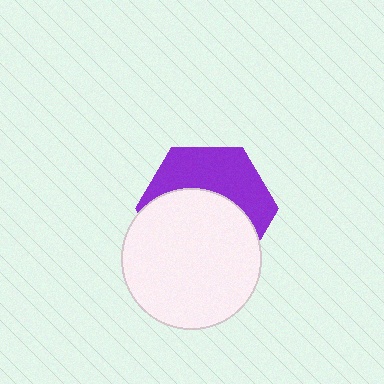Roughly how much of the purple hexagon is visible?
A small part of it is visible (roughly 43%).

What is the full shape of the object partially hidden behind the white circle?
The partially hidden object is a purple hexagon.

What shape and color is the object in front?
The object in front is a white circle.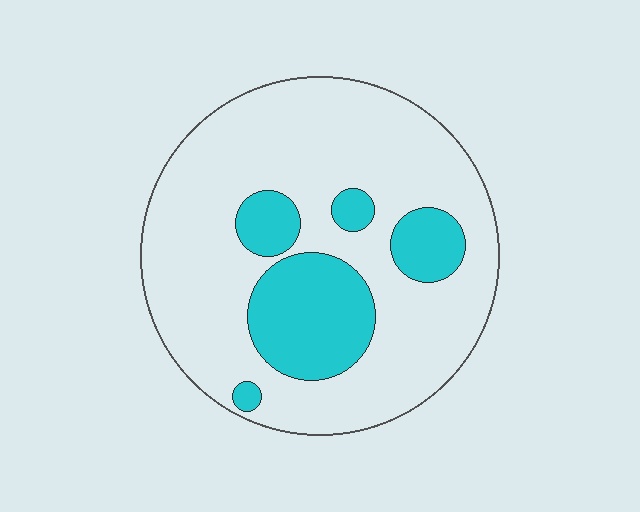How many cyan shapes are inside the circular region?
5.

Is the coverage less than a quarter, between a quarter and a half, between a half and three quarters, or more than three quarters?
Less than a quarter.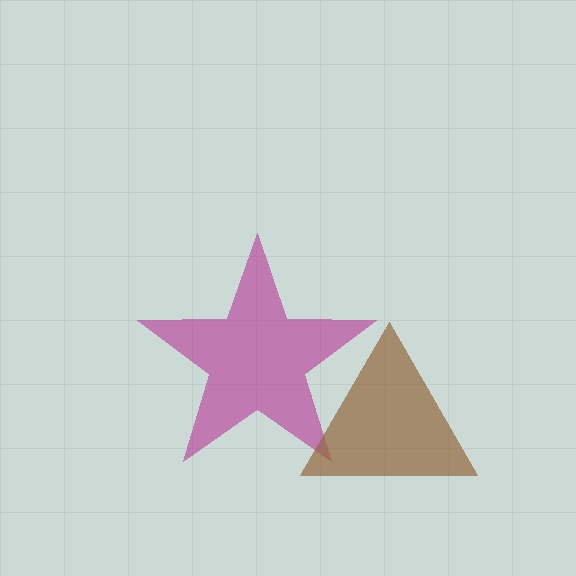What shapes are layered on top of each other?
The layered shapes are: a magenta star, a brown triangle.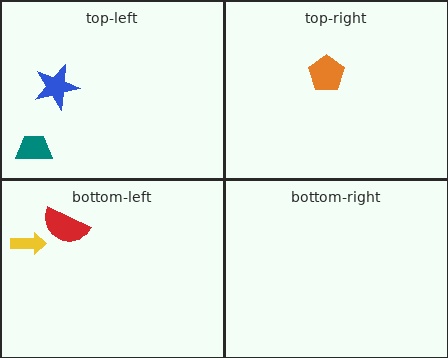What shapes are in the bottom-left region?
The yellow arrow, the red semicircle.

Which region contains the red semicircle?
The bottom-left region.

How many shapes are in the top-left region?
2.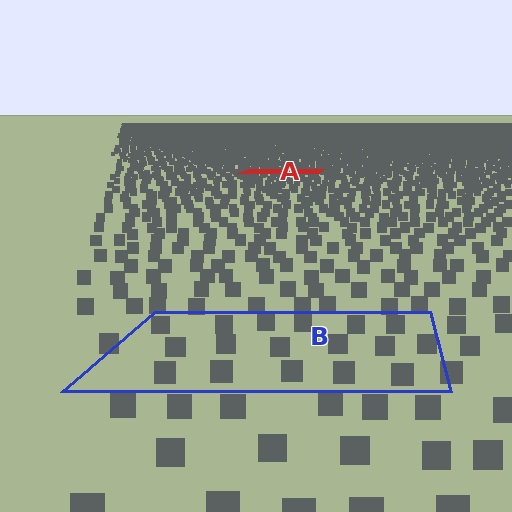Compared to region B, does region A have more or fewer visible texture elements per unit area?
Region A has more texture elements per unit area — they are packed more densely because it is farther away.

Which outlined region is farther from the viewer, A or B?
Region A is farther from the viewer — the texture elements inside it appear smaller and more densely packed.